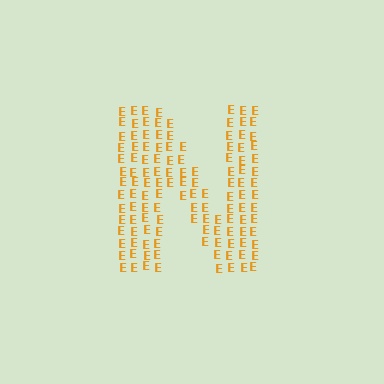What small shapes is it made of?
It is made of small letter E's.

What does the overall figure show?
The overall figure shows the letter N.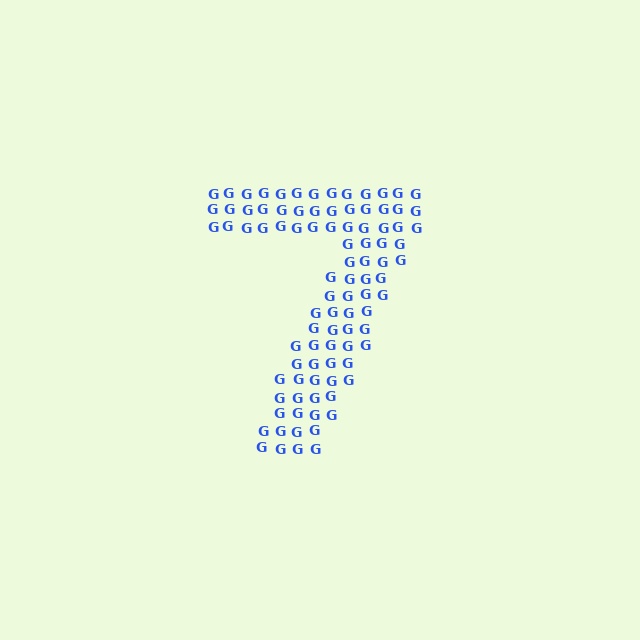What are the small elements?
The small elements are letter G's.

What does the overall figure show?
The overall figure shows the digit 7.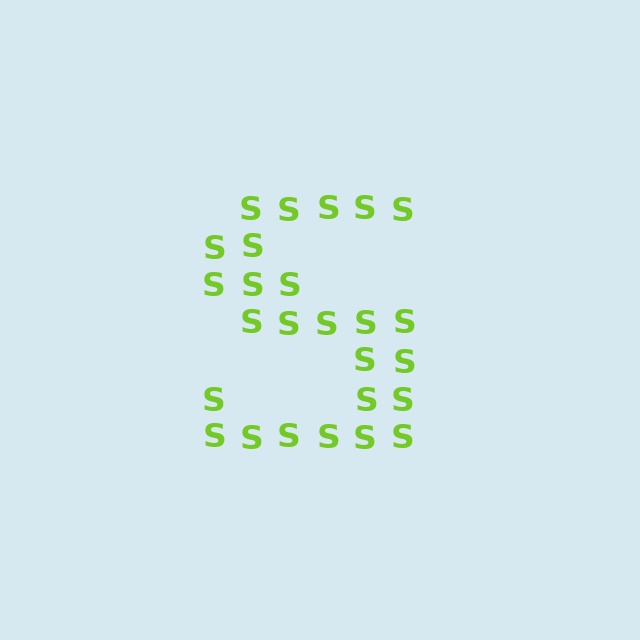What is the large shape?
The large shape is the letter S.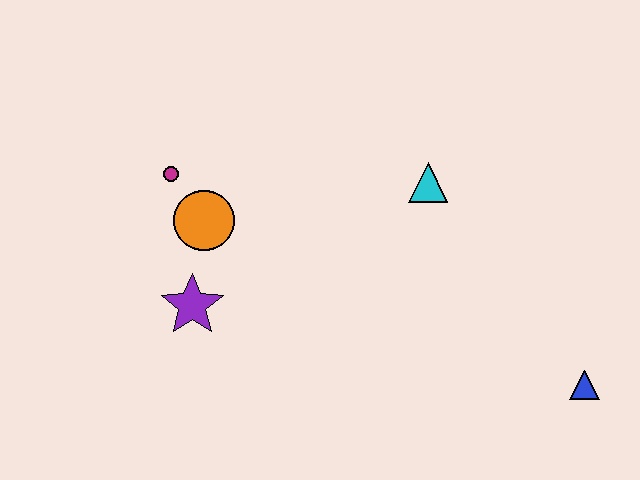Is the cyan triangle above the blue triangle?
Yes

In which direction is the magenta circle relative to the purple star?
The magenta circle is above the purple star.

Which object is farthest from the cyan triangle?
The purple star is farthest from the cyan triangle.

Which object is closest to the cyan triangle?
The orange circle is closest to the cyan triangle.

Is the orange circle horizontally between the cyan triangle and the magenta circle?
Yes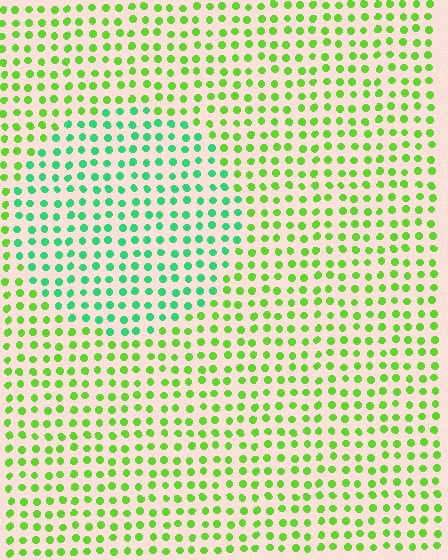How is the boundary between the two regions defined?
The boundary is defined purely by a slight shift in hue (about 43 degrees). Spacing, size, and orientation are identical on both sides.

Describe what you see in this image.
The image is filled with small lime elements in a uniform arrangement. A circle-shaped region is visible where the elements are tinted to a slightly different hue, forming a subtle color boundary.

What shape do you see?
I see a circle.